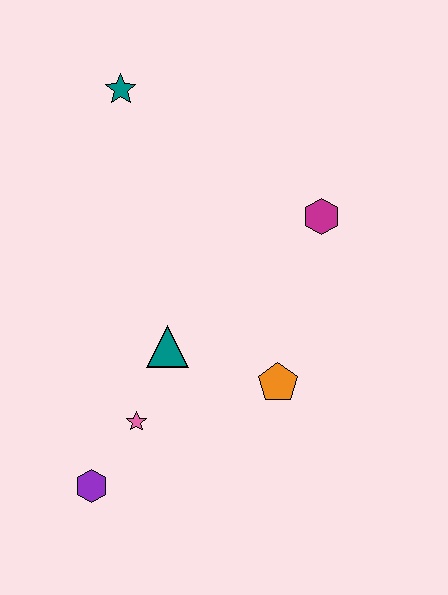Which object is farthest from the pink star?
The teal star is farthest from the pink star.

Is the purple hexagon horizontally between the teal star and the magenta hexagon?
No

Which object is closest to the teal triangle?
The pink star is closest to the teal triangle.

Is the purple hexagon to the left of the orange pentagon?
Yes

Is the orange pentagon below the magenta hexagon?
Yes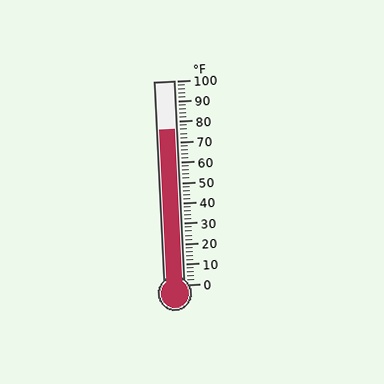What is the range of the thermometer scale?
The thermometer scale ranges from 0°F to 100°F.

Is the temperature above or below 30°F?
The temperature is above 30°F.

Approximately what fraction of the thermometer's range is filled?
The thermometer is filled to approximately 75% of its range.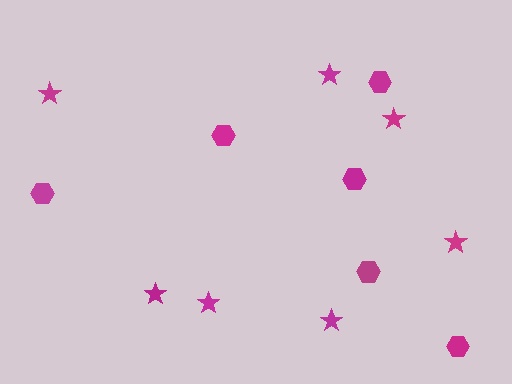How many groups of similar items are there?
There are 2 groups: one group of hexagons (6) and one group of stars (7).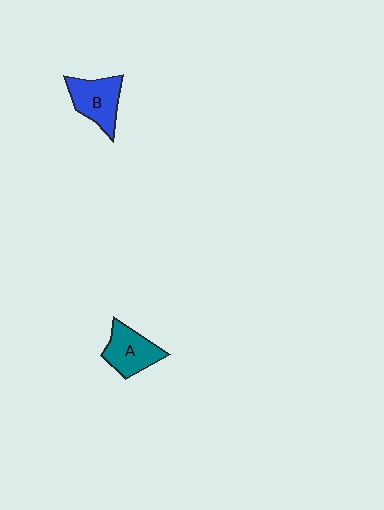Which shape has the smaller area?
Shape A (teal).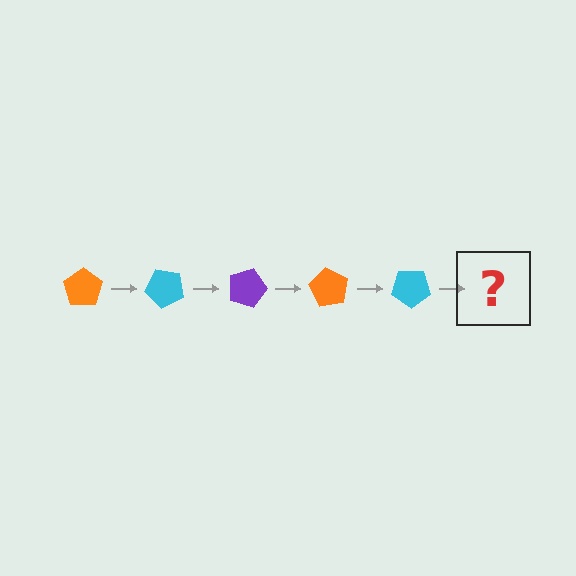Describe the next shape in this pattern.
It should be a purple pentagon, rotated 225 degrees from the start.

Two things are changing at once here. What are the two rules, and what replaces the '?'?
The two rules are that it rotates 45 degrees each step and the color cycles through orange, cyan, and purple. The '?' should be a purple pentagon, rotated 225 degrees from the start.